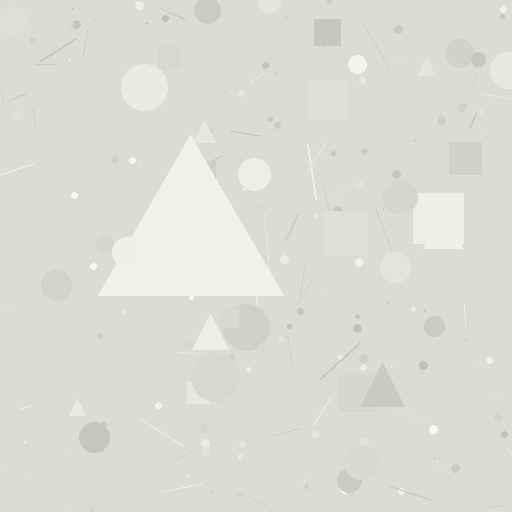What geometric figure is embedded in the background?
A triangle is embedded in the background.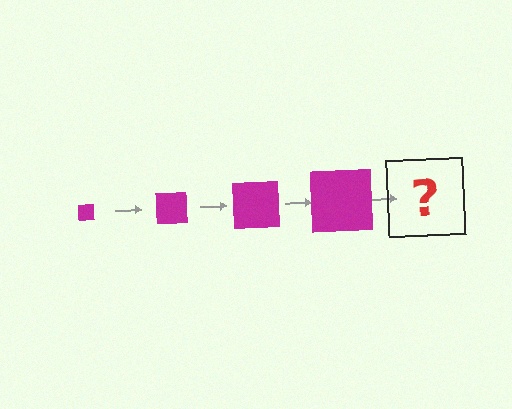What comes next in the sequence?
The next element should be a magenta square, larger than the previous one.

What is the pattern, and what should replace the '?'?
The pattern is that the square gets progressively larger each step. The '?' should be a magenta square, larger than the previous one.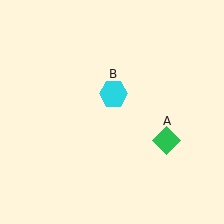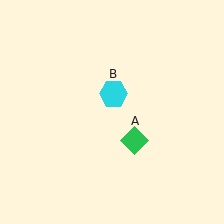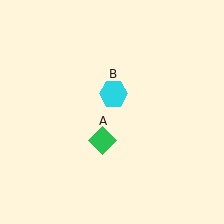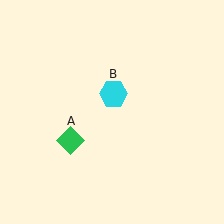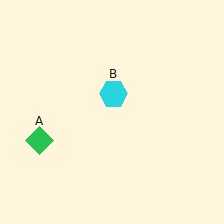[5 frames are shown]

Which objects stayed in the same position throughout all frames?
Cyan hexagon (object B) remained stationary.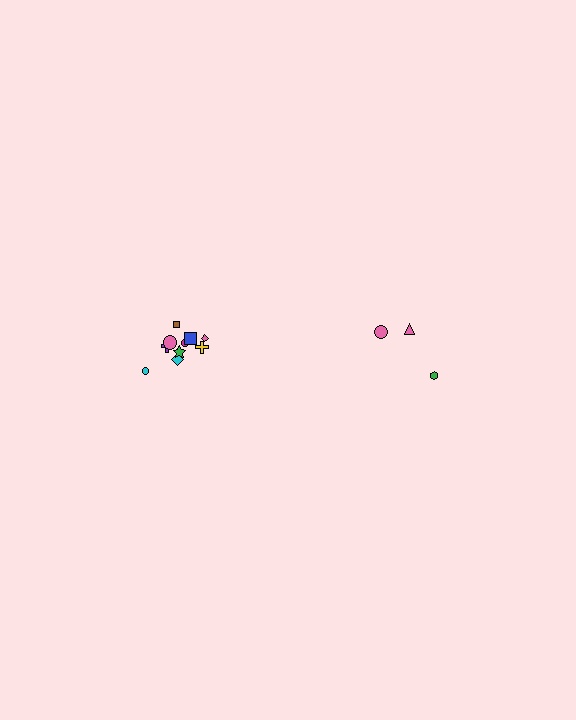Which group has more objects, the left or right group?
The left group.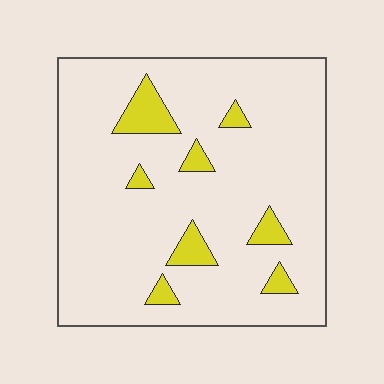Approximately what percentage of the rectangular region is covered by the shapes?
Approximately 10%.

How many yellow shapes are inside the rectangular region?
8.